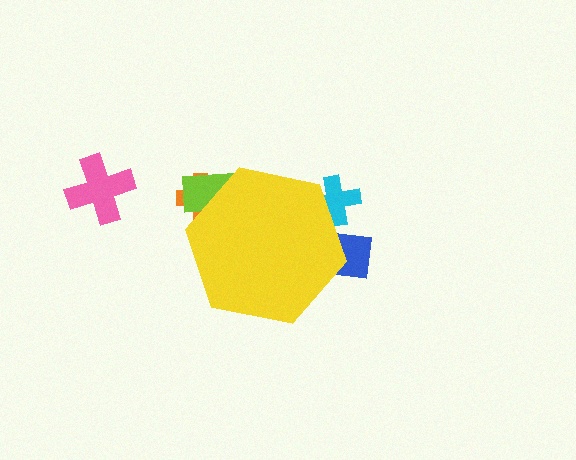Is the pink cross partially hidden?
No, the pink cross is fully visible.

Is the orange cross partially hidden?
Yes, the orange cross is partially hidden behind the yellow hexagon.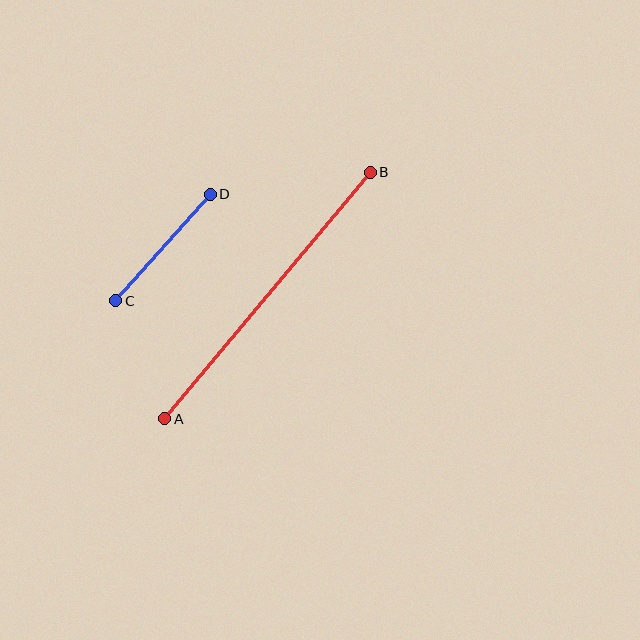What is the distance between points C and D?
The distance is approximately 143 pixels.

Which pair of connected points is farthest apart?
Points A and B are farthest apart.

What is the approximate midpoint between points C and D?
The midpoint is at approximately (163, 248) pixels.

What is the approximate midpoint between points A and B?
The midpoint is at approximately (267, 296) pixels.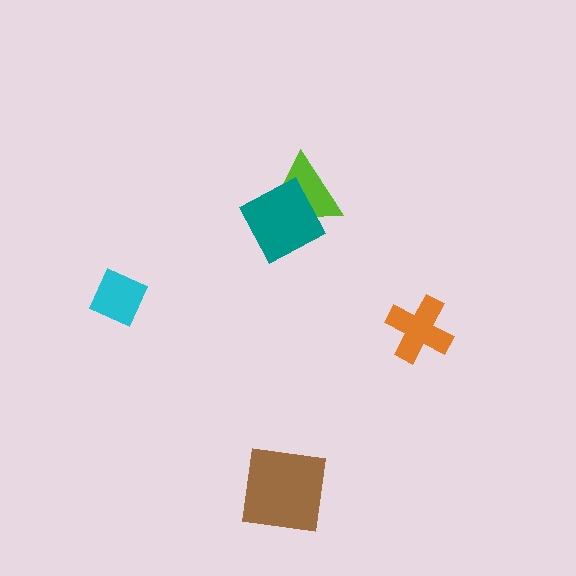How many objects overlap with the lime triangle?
1 object overlaps with the lime triangle.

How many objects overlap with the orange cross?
0 objects overlap with the orange cross.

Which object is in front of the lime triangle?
The teal square is in front of the lime triangle.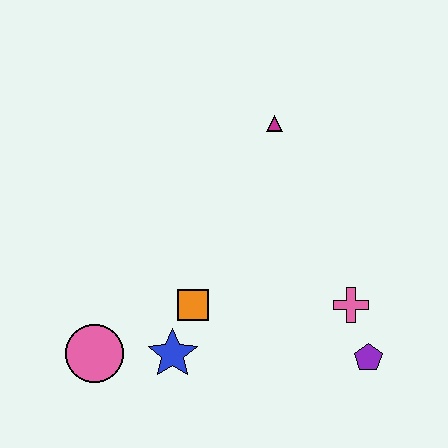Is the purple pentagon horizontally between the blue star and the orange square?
No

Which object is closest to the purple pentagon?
The pink cross is closest to the purple pentagon.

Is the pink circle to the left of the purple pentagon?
Yes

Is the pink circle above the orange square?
No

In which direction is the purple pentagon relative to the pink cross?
The purple pentagon is below the pink cross.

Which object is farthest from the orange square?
The magenta triangle is farthest from the orange square.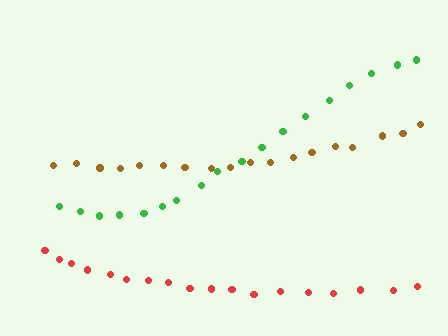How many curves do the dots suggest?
There are 3 distinct paths.